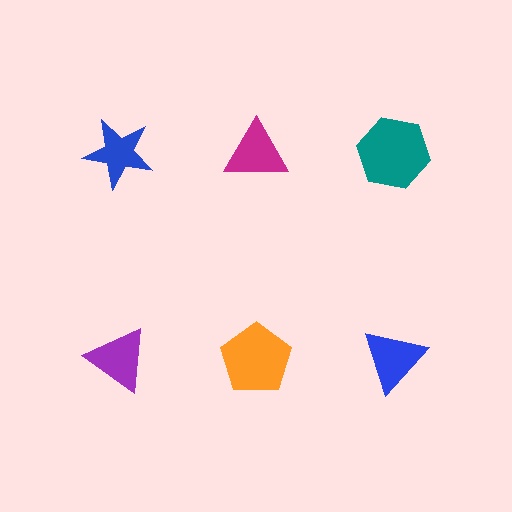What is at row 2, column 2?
An orange pentagon.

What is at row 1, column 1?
A blue star.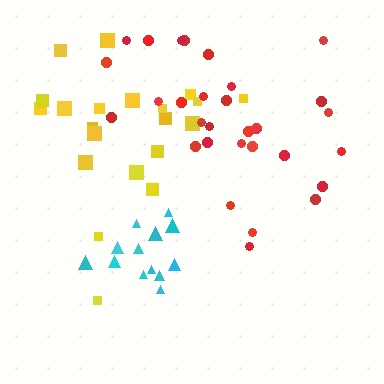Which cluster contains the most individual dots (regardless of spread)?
Red (30).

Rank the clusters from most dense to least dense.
cyan, red, yellow.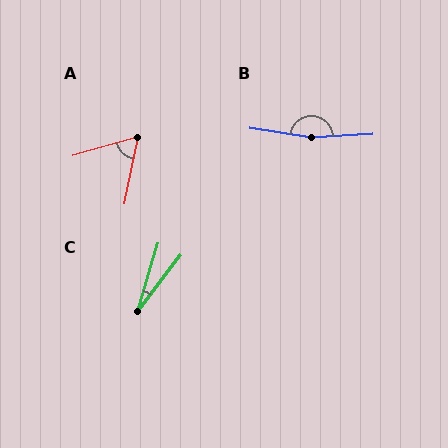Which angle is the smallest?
C, at approximately 21 degrees.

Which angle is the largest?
B, at approximately 167 degrees.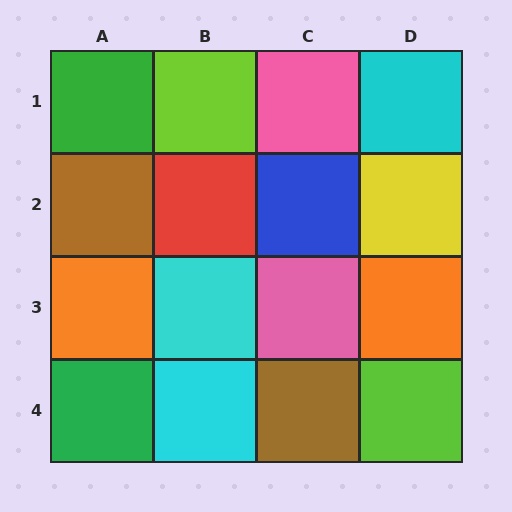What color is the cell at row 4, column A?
Green.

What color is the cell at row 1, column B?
Lime.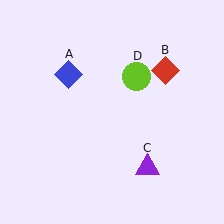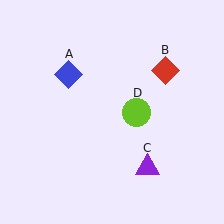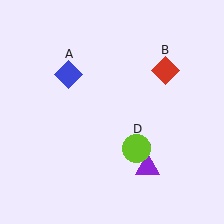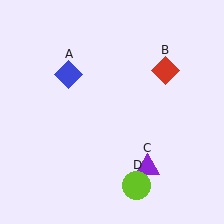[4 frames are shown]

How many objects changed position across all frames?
1 object changed position: lime circle (object D).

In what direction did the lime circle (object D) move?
The lime circle (object D) moved down.